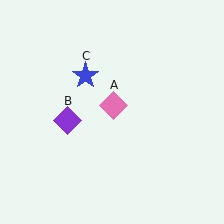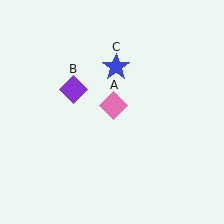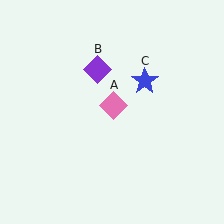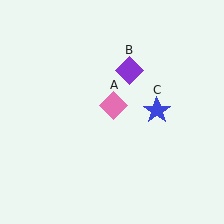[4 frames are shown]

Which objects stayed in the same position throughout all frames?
Pink diamond (object A) remained stationary.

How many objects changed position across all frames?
2 objects changed position: purple diamond (object B), blue star (object C).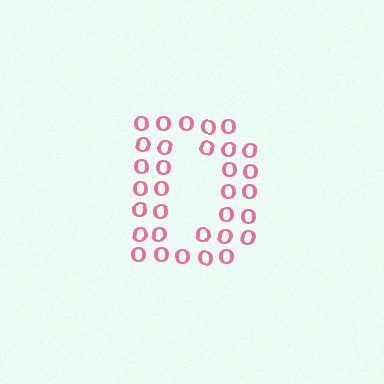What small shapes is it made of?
It is made of small letter O's.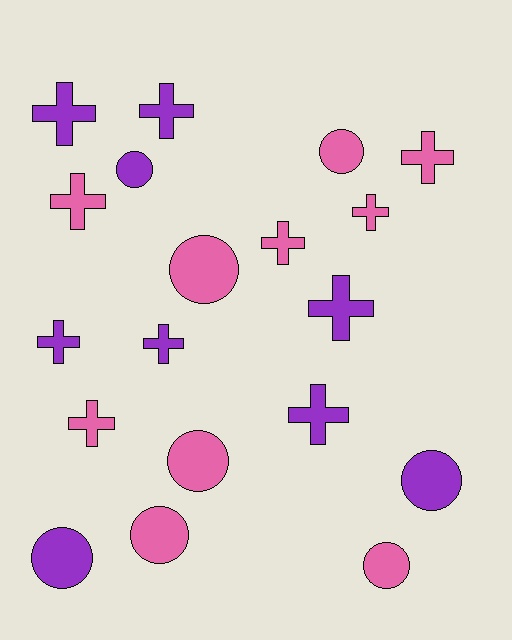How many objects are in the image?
There are 19 objects.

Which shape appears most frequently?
Cross, with 11 objects.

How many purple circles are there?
There are 3 purple circles.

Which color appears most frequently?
Pink, with 10 objects.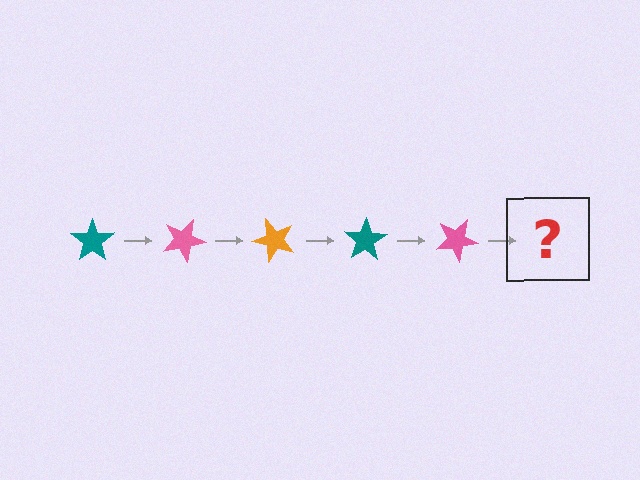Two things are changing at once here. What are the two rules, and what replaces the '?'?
The two rules are that it rotates 25 degrees each step and the color cycles through teal, pink, and orange. The '?' should be an orange star, rotated 125 degrees from the start.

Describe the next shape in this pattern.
It should be an orange star, rotated 125 degrees from the start.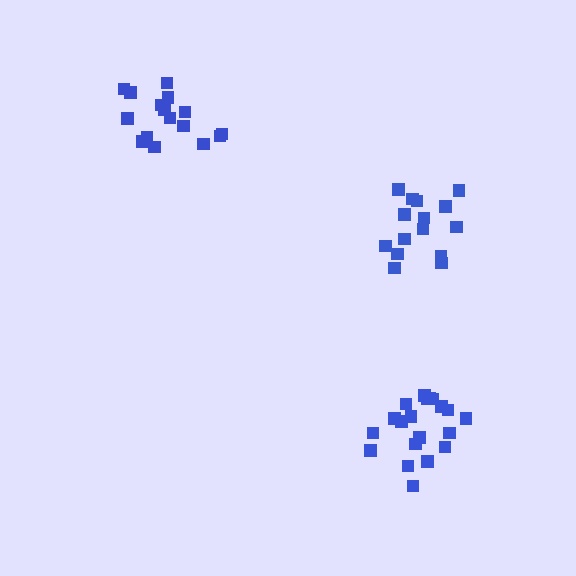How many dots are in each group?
Group 1: 16 dots, Group 2: 15 dots, Group 3: 20 dots (51 total).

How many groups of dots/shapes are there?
There are 3 groups.